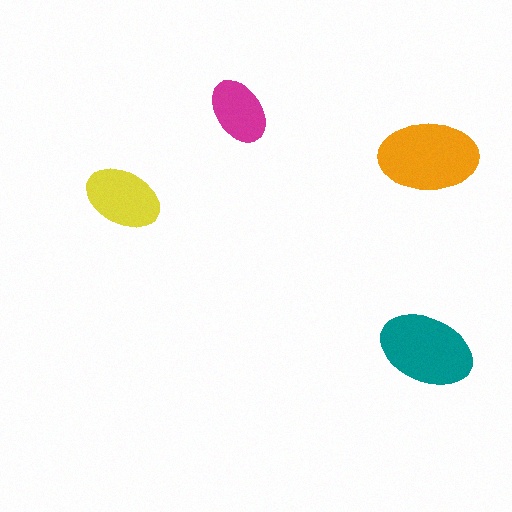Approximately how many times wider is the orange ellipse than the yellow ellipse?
About 1.5 times wider.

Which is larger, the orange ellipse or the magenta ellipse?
The orange one.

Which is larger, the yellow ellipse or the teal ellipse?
The teal one.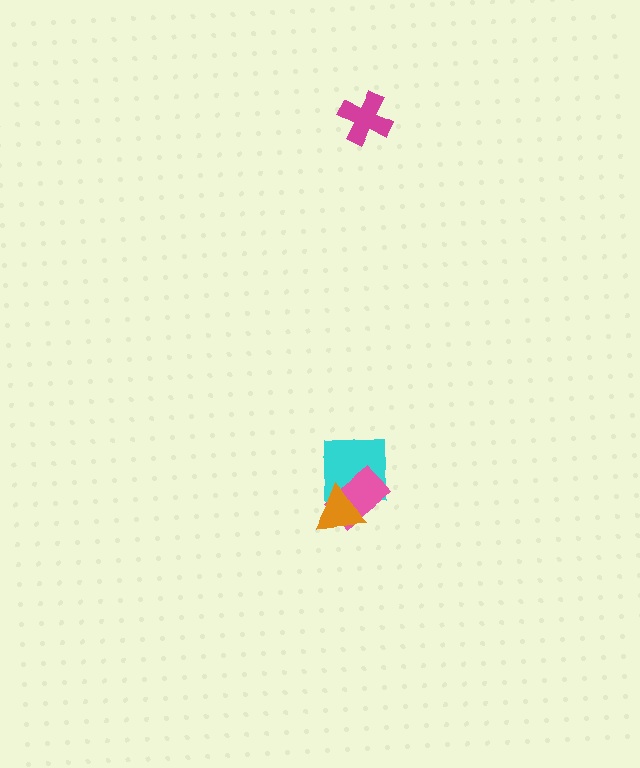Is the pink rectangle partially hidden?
Yes, it is partially covered by another shape.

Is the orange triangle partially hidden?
No, no other shape covers it.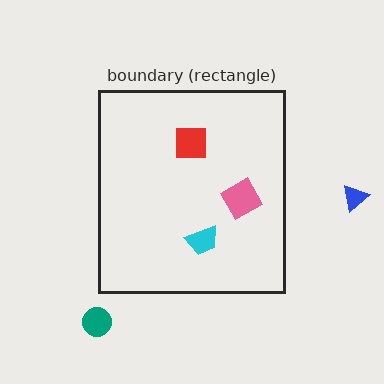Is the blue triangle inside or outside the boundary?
Outside.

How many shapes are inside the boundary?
3 inside, 2 outside.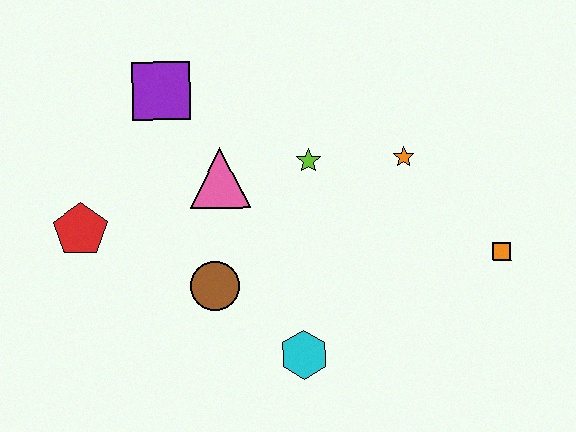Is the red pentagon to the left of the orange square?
Yes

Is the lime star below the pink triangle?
No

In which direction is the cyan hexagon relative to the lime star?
The cyan hexagon is below the lime star.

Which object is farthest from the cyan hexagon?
The purple square is farthest from the cyan hexagon.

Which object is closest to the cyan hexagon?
The brown circle is closest to the cyan hexagon.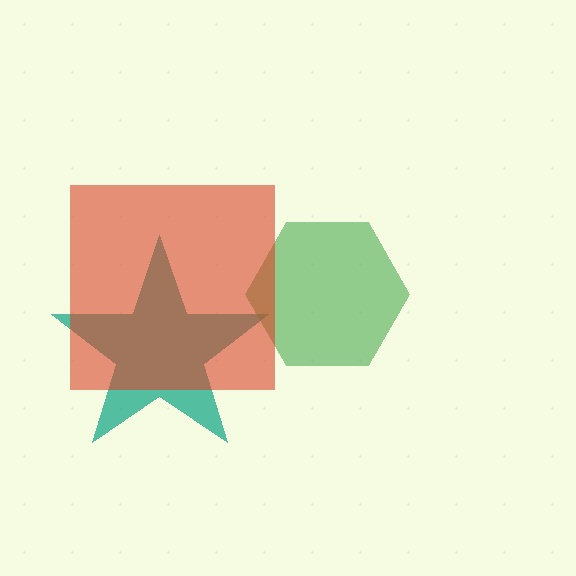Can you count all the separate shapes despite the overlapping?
Yes, there are 3 separate shapes.